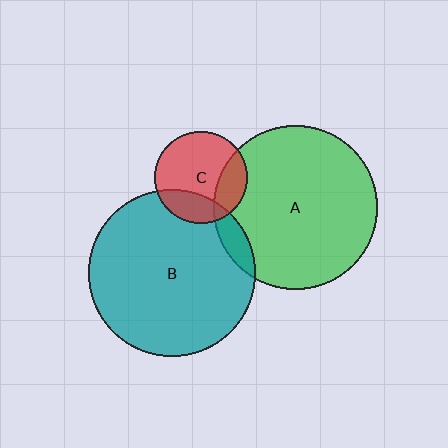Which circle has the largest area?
Circle B (teal).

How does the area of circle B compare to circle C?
Approximately 3.2 times.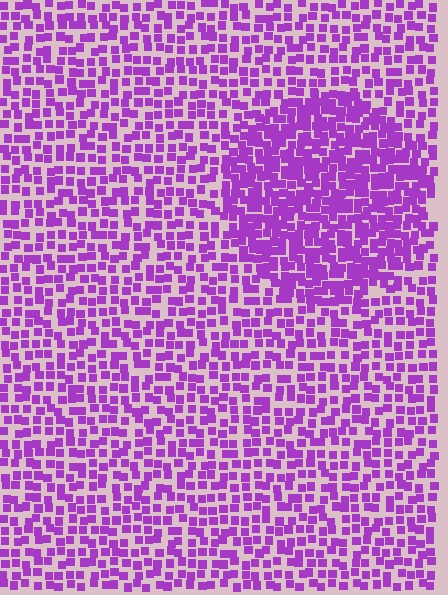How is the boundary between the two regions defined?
The boundary is defined by a change in element density (approximately 1.8x ratio). All elements are the same color, size, and shape.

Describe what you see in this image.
The image contains small purple elements arranged at two different densities. A circle-shaped region is visible where the elements are more densely packed than the surrounding area.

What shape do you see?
I see a circle.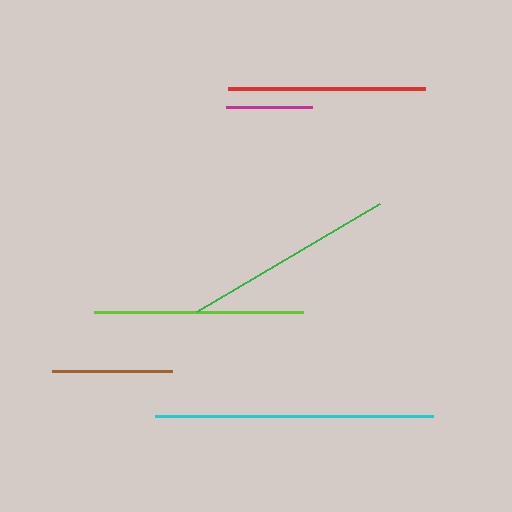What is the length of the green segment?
The green segment is approximately 212 pixels long.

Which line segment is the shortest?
The magenta line is the shortest at approximately 85 pixels.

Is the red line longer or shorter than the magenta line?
The red line is longer than the magenta line.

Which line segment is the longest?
The cyan line is the longest at approximately 278 pixels.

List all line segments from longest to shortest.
From longest to shortest: cyan, green, lime, red, brown, magenta.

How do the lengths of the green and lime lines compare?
The green and lime lines are approximately the same length.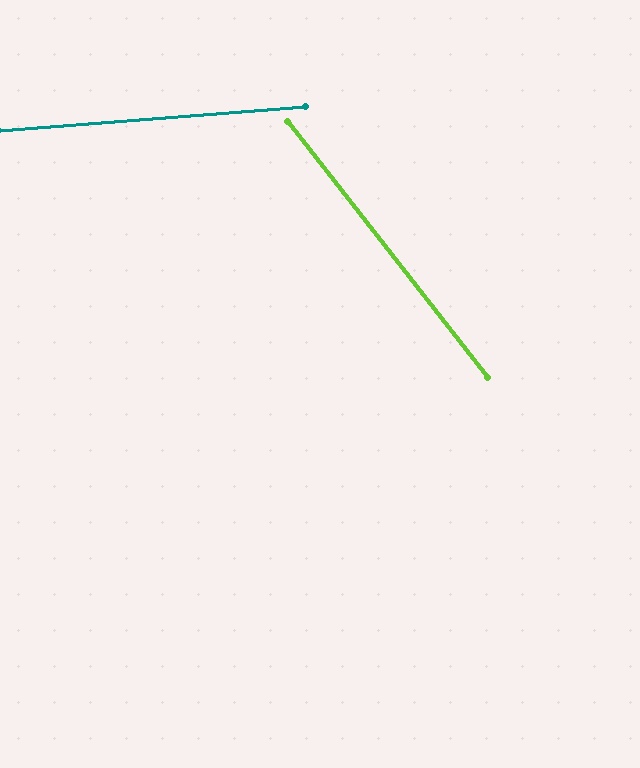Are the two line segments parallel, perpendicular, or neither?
Neither parallel nor perpendicular — they differ by about 56°.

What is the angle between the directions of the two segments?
Approximately 56 degrees.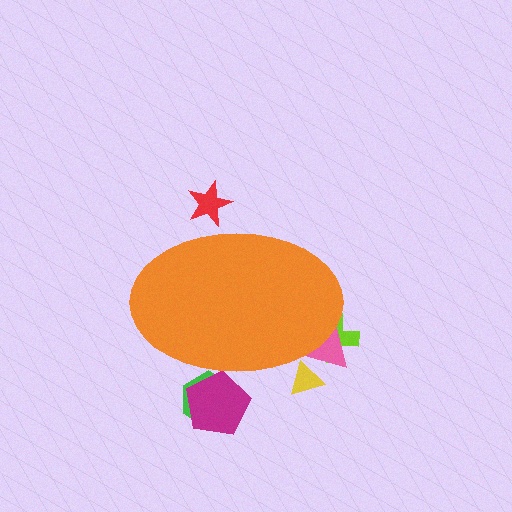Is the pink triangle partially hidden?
Yes, the pink triangle is partially hidden behind the orange ellipse.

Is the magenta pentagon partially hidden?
Yes, the magenta pentagon is partially hidden behind the orange ellipse.